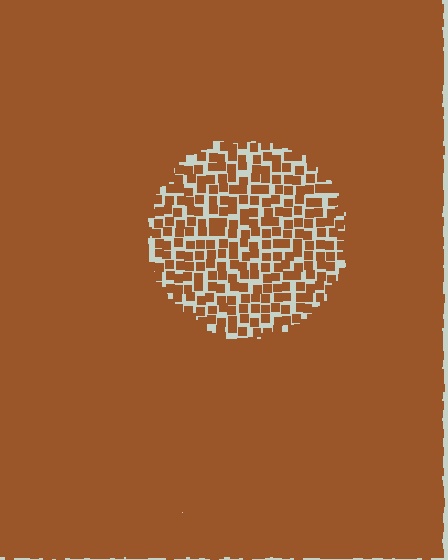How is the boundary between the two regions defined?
The boundary is defined by a change in element density (approximately 2.9x ratio). All elements are the same color, size, and shape.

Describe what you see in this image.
The image contains small brown elements arranged at two different densities. A circle-shaped region is visible where the elements are less densely packed than the surrounding area.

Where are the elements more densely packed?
The elements are more densely packed outside the circle boundary.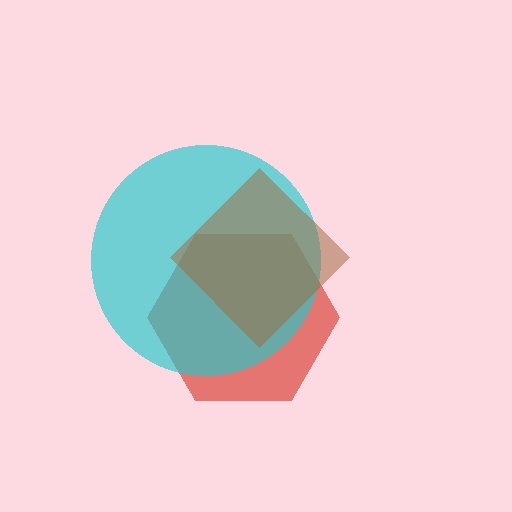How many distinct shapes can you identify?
There are 3 distinct shapes: a red hexagon, a cyan circle, a brown diamond.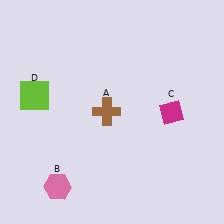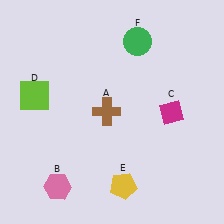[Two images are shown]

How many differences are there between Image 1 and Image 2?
There are 2 differences between the two images.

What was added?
A yellow pentagon (E), a green circle (F) were added in Image 2.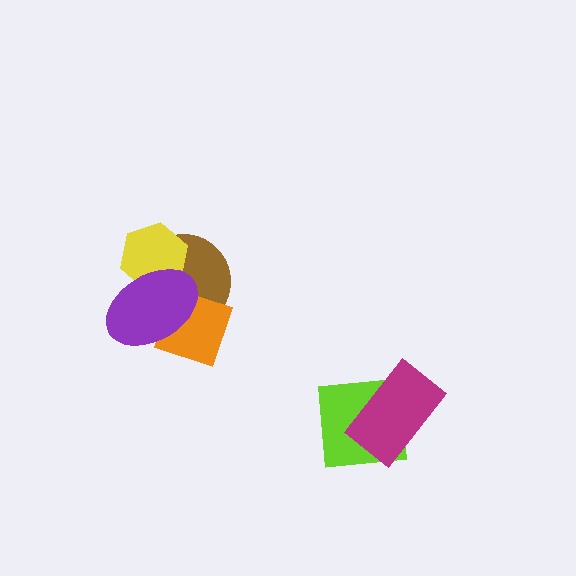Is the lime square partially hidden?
Yes, it is partially covered by another shape.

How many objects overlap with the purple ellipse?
3 objects overlap with the purple ellipse.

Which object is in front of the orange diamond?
The purple ellipse is in front of the orange diamond.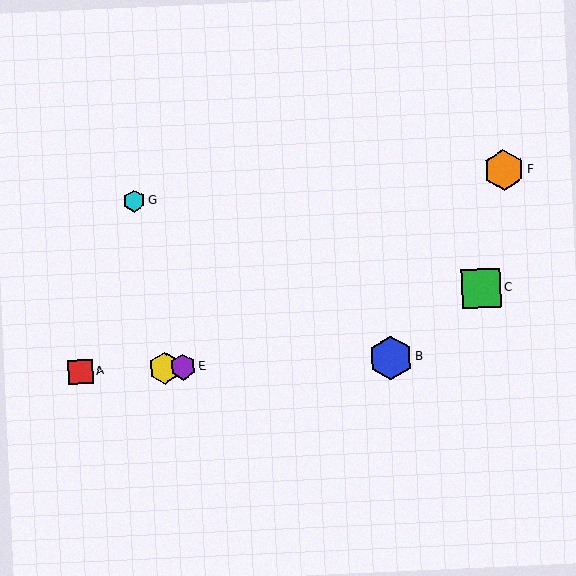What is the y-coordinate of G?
Object G is at y≈201.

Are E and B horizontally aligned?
Yes, both are at y≈367.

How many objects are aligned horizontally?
4 objects (A, B, D, E) are aligned horizontally.